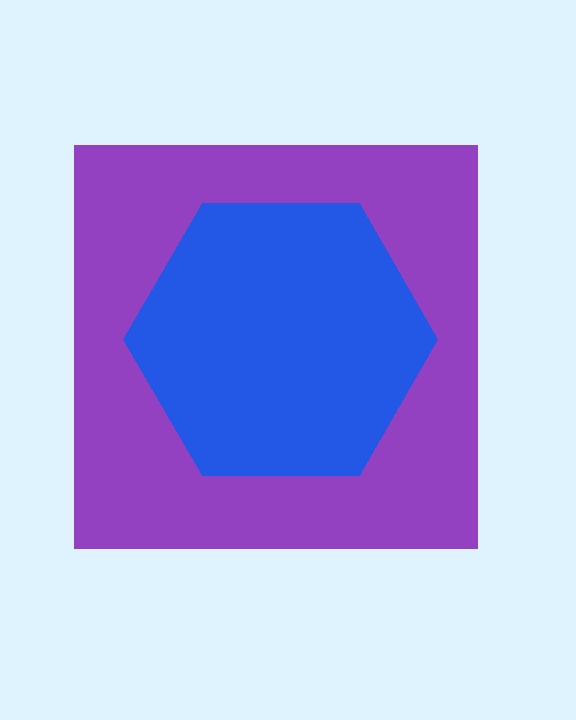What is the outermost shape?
The purple square.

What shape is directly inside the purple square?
The blue hexagon.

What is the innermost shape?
The blue hexagon.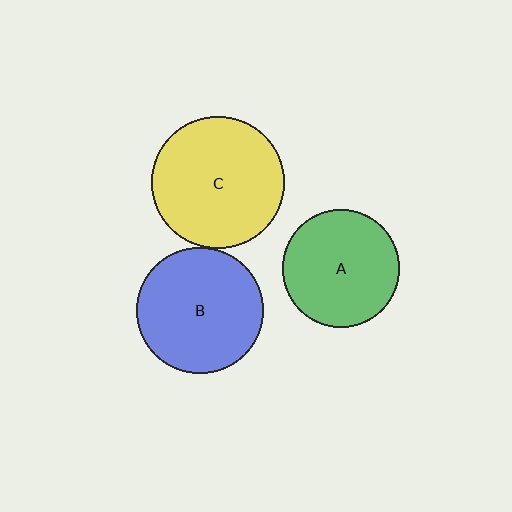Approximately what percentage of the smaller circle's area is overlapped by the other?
Approximately 5%.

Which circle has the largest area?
Circle C (yellow).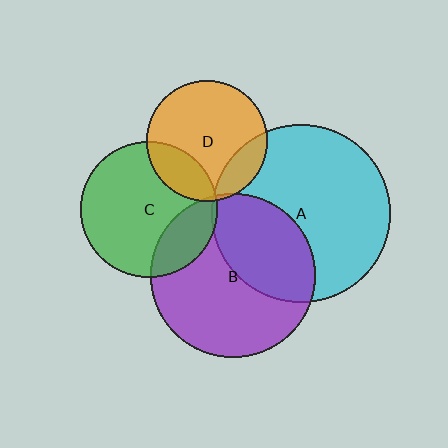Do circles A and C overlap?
Yes.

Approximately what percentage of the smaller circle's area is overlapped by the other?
Approximately 5%.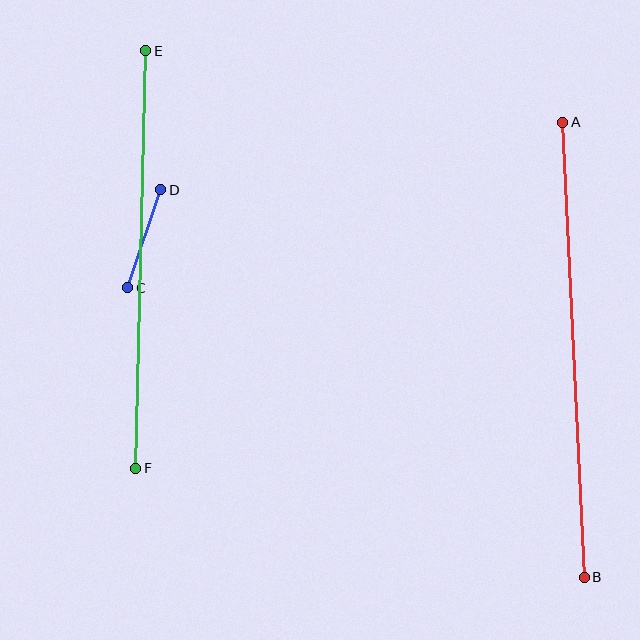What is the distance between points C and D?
The distance is approximately 103 pixels.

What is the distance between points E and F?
The distance is approximately 417 pixels.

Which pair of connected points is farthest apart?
Points A and B are farthest apart.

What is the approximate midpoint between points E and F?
The midpoint is at approximately (141, 259) pixels.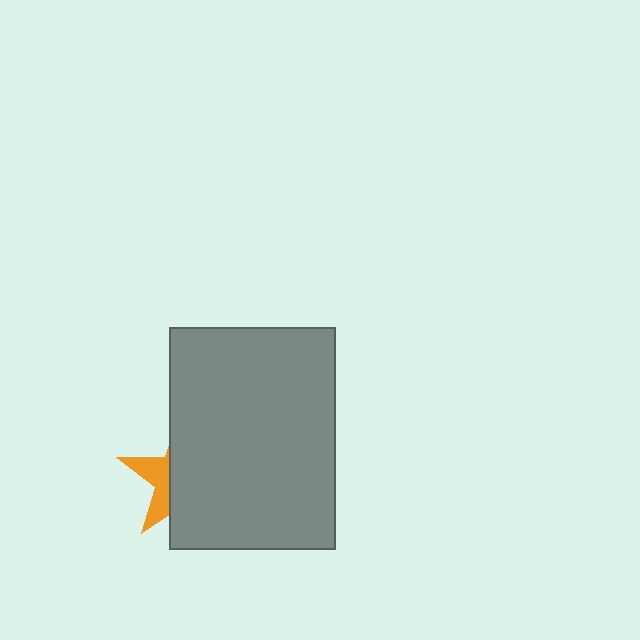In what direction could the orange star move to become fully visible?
The orange star could move left. That would shift it out from behind the gray rectangle entirely.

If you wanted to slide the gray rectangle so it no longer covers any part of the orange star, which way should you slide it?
Slide it right — that is the most direct way to separate the two shapes.